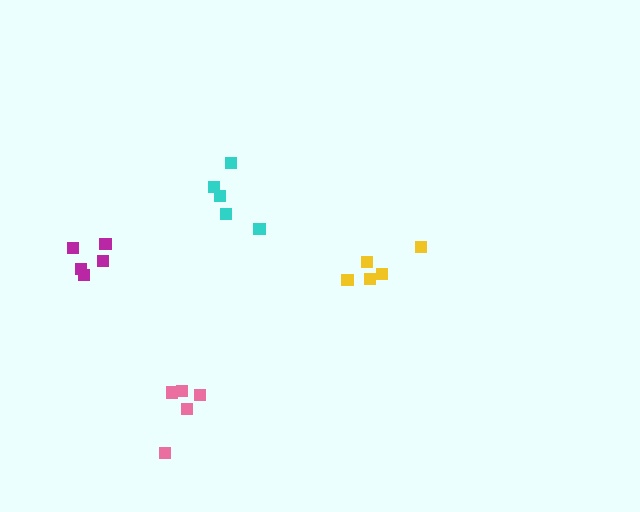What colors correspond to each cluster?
The clusters are colored: yellow, pink, cyan, magenta.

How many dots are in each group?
Group 1: 5 dots, Group 2: 5 dots, Group 3: 5 dots, Group 4: 5 dots (20 total).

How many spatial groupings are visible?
There are 4 spatial groupings.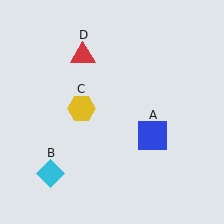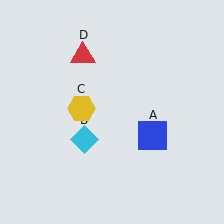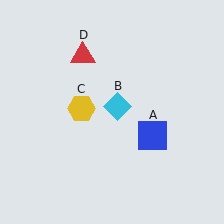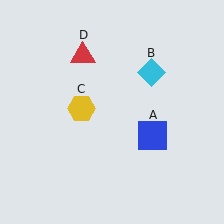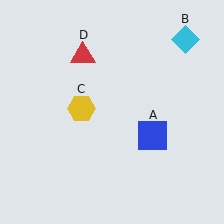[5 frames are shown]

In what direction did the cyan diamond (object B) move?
The cyan diamond (object B) moved up and to the right.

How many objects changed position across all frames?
1 object changed position: cyan diamond (object B).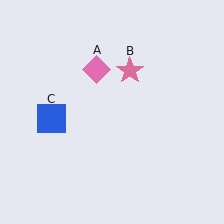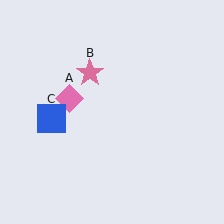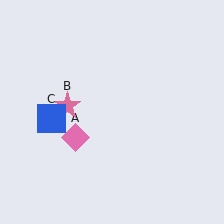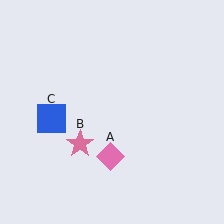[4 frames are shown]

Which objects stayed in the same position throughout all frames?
Blue square (object C) remained stationary.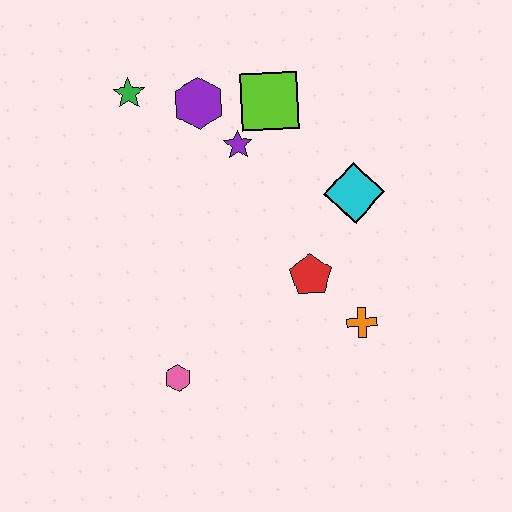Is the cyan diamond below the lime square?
Yes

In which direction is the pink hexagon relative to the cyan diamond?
The pink hexagon is to the left of the cyan diamond.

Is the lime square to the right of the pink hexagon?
Yes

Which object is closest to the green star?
The purple hexagon is closest to the green star.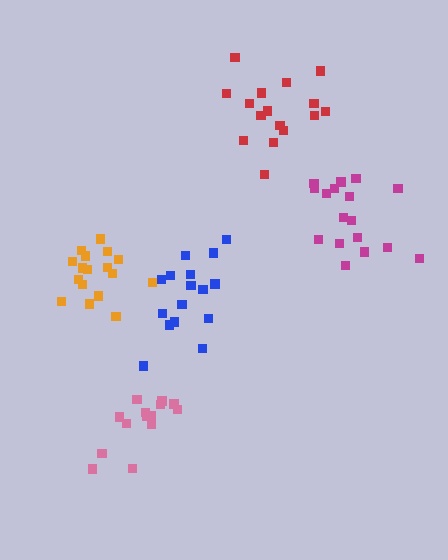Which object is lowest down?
The pink cluster is bottommost.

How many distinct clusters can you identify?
There are 5 distinct clusters.